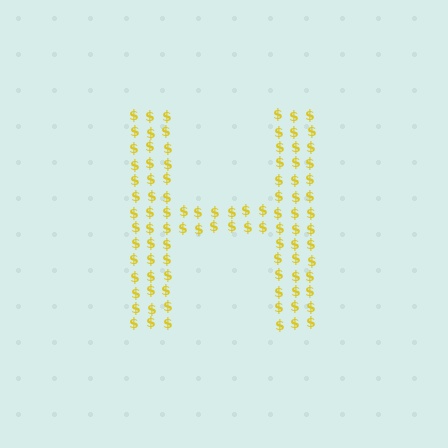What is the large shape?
The large shape is the letter H.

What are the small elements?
The small elements are dollar signs.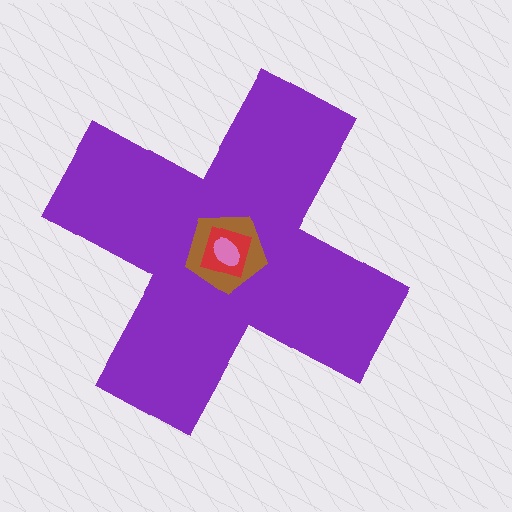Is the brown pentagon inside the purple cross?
Yes.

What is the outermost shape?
The purple cross.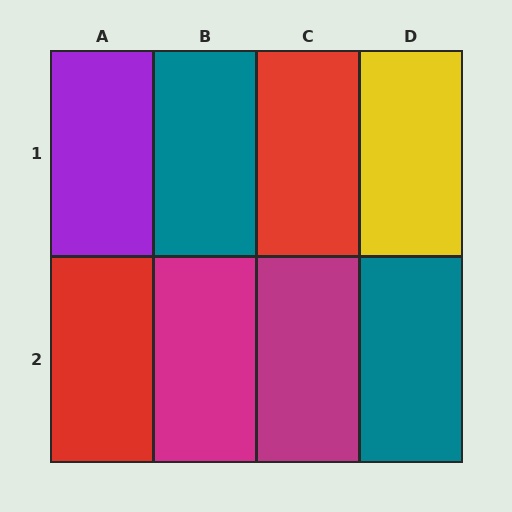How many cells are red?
2 cells are red.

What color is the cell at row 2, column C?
Magenta.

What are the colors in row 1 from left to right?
Purple, teal, red, yellow.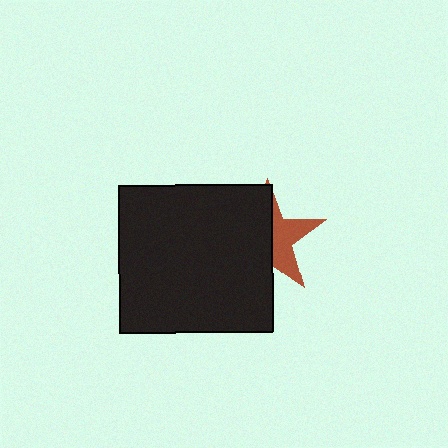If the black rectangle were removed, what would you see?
You would see the complete brown star.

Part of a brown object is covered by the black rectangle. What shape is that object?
It is a star.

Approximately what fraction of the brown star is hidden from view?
Roughly 59% of the brown star is hidden behind the black rectangle.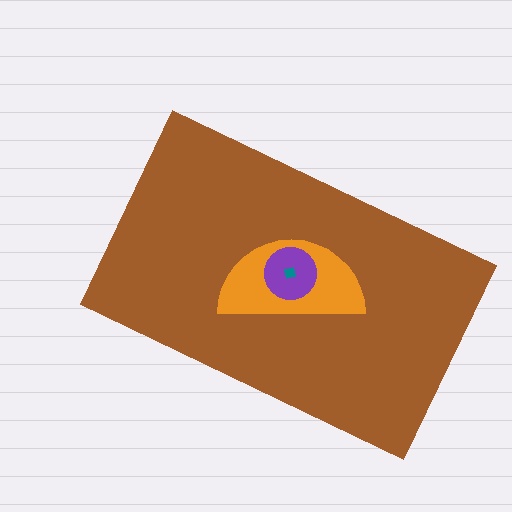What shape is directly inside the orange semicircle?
The purple circle.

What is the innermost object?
The teal square.